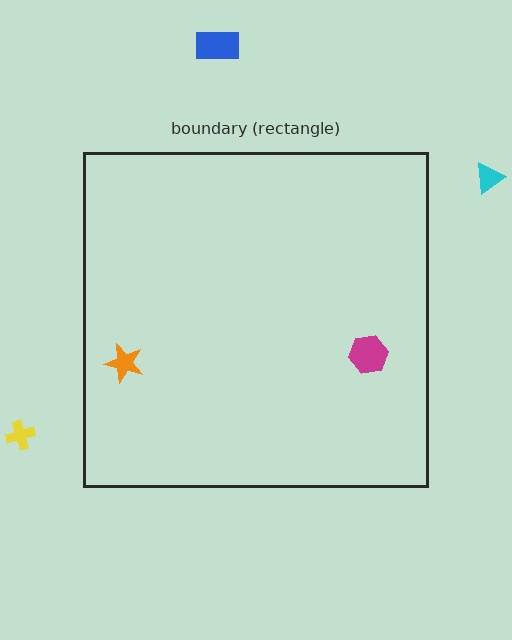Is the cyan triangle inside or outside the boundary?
Outside.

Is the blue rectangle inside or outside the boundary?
Outside.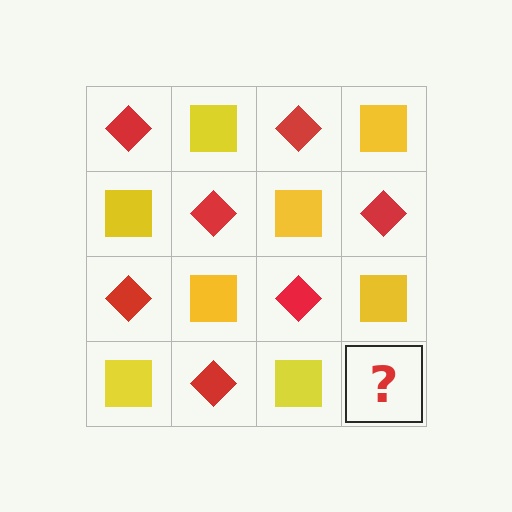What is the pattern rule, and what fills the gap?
The rule is that it alternates red diamond and yellow square in a checkerboard pattern. The gap should be filled with a red diamond.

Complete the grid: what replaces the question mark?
The question mark should be replaced with a red diamond.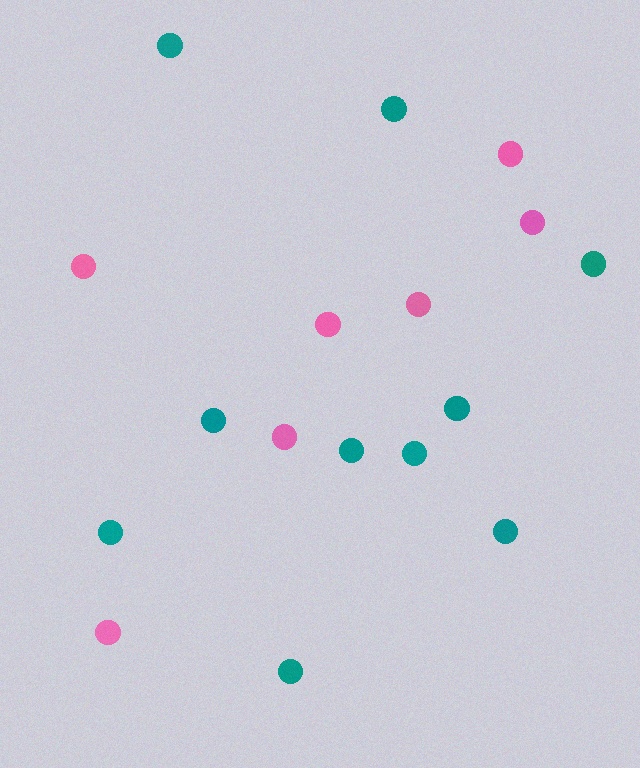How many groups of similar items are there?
There are 2 groups: one group of pink circles (7) and one group of teal circles (10).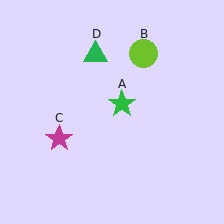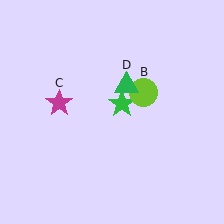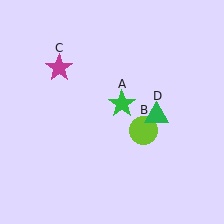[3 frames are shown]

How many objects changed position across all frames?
3 objects changed position: lime circle (object B), magenta star (object C), green triangle (object D).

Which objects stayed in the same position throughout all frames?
Green star (object A) remained stationary.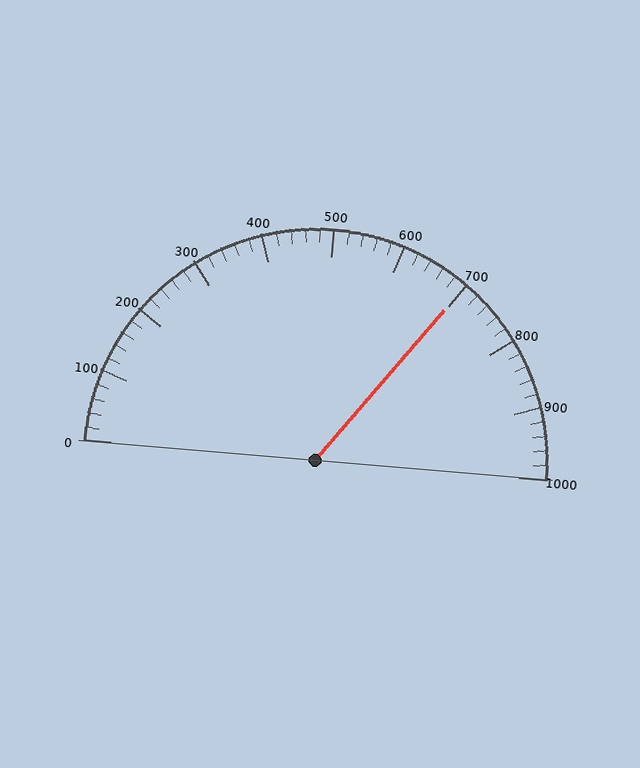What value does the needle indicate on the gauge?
The needle indicates approximately 700.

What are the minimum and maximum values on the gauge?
The gauge ranges from 0 to 1000.